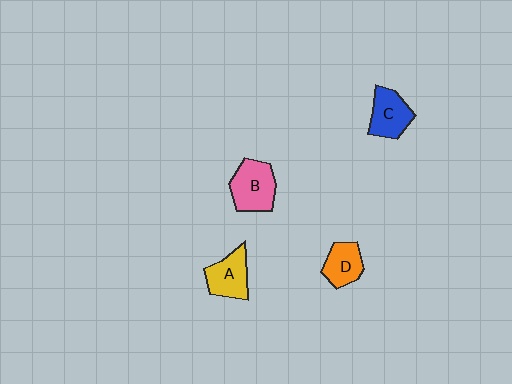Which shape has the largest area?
Shape B (pink).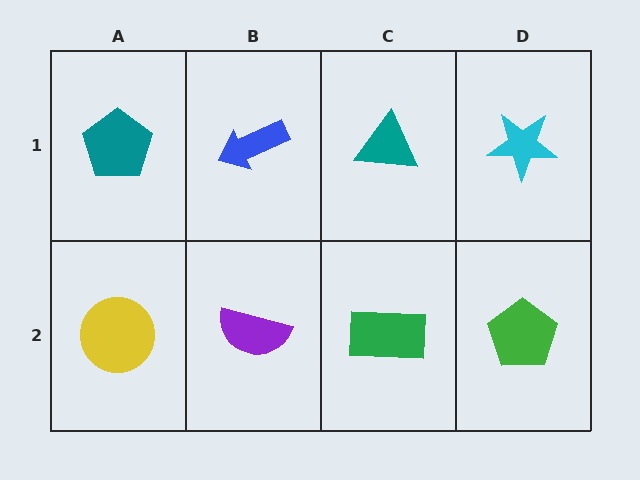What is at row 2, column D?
A green pentagon.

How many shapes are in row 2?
4 shapes.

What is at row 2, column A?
A yellow circle.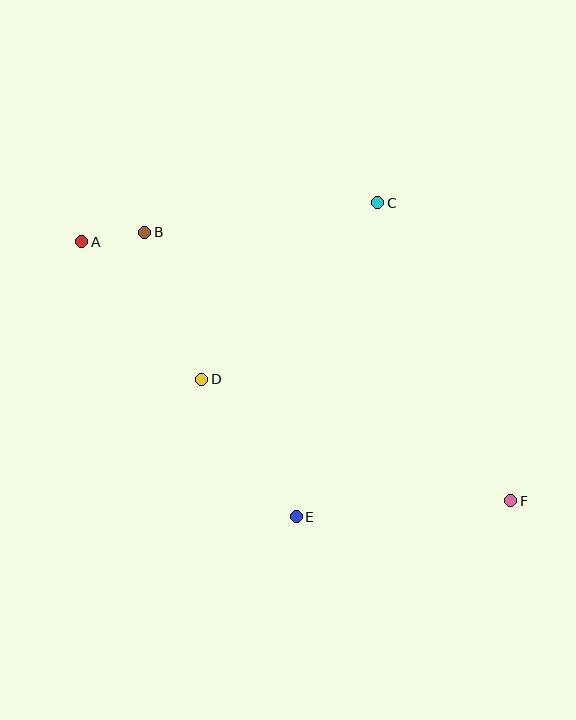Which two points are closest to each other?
Points A and B are closest to each other.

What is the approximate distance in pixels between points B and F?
The distance between B and F is approximately 454 pixels.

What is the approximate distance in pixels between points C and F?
The distance between C and F is approximately 327 pixels.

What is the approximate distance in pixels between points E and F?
The distance between E and F is approximately 216 pixels.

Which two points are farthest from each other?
Points A and F are farthest from each other.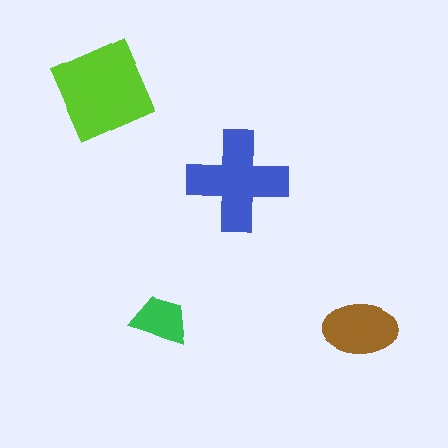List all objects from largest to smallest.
The lime square, the blue cross, the brown ellipse, the green trapezoid.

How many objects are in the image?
There are 4 objects in the image.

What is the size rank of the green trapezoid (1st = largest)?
4th.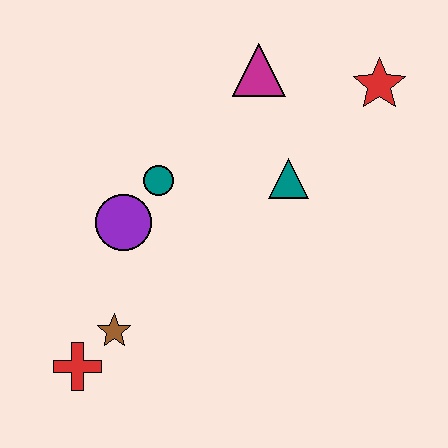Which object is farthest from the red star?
The red cross is farthest from the red star.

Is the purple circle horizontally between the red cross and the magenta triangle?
Yes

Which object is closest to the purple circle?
The teal circle is closest to the purple circle.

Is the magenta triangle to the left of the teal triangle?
Yes